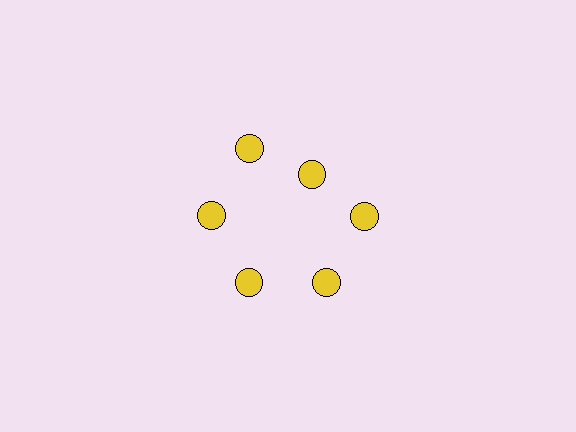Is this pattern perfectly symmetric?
No. The 6 yellow circles are arranged in a ring, but one element near the 1 o'clock position is pulled inward toward the center, breaking the 6-fold rotational symmetry.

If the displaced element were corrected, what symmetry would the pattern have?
It would have 6-fold rotational symmetry — the pattern would map onto itself every 60 degrees.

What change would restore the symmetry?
The symmetry would be restored by moving it outward, back onto the ring so that all 6 circles sit at equal angles and equal distance from the center.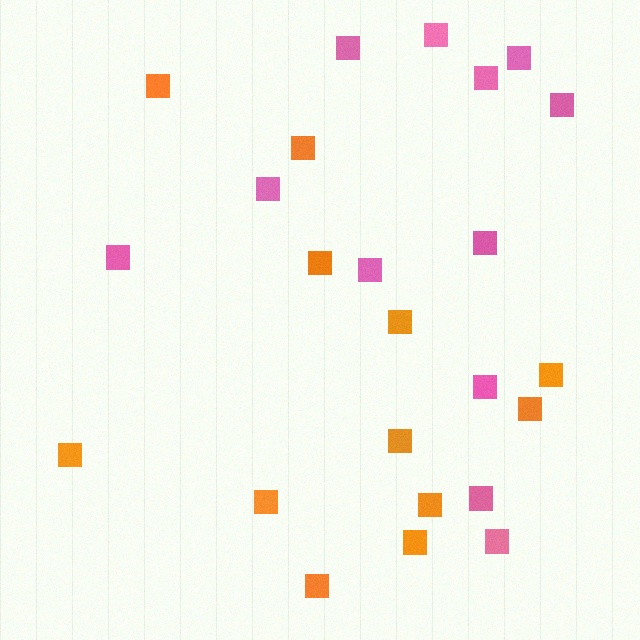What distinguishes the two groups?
There are 2 groups: one group of pink squares (12) and one group of orange squares (12).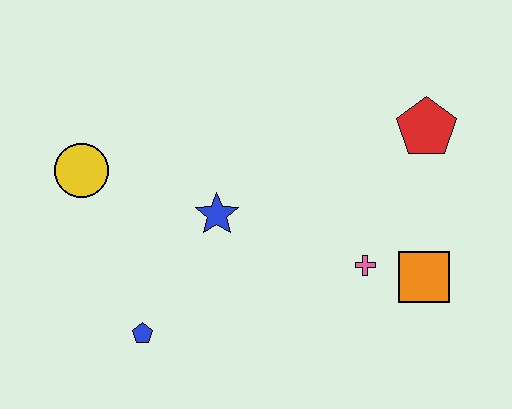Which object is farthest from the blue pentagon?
The red pentagon is farthest from the blue pentagon.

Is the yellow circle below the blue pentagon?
No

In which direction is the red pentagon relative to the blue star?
The red pentagon is to the right of the blue star.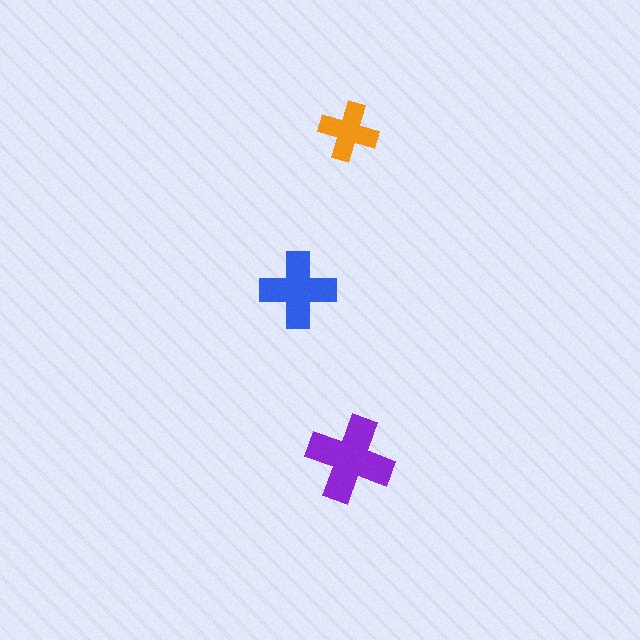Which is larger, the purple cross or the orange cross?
The purple one.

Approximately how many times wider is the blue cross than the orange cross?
About 1.5 times wider.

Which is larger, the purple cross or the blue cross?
The purple one.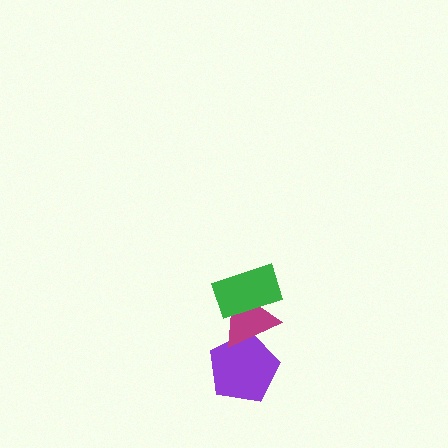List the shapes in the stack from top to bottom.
From top to bottom: the green rectangle, the magenta triangle, the purple pentagon.